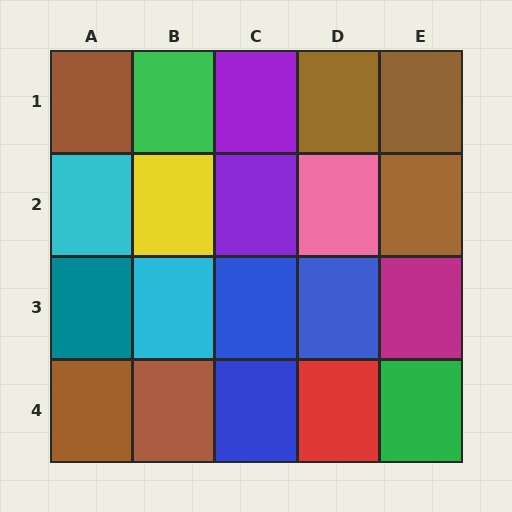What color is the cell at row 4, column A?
Brown.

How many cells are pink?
1 cell is pink.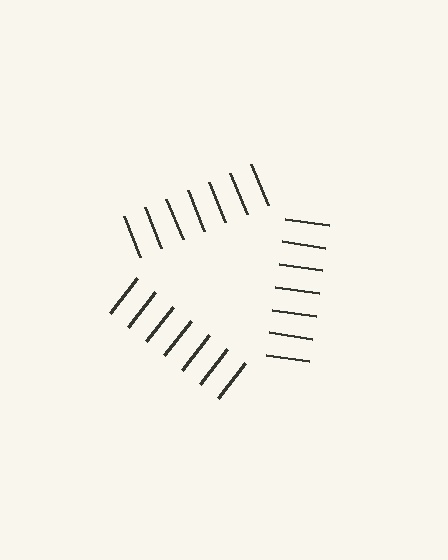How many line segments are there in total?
21 — 7 along each of the 3 edges.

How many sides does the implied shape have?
3 sides — the line-ends trace a triangle.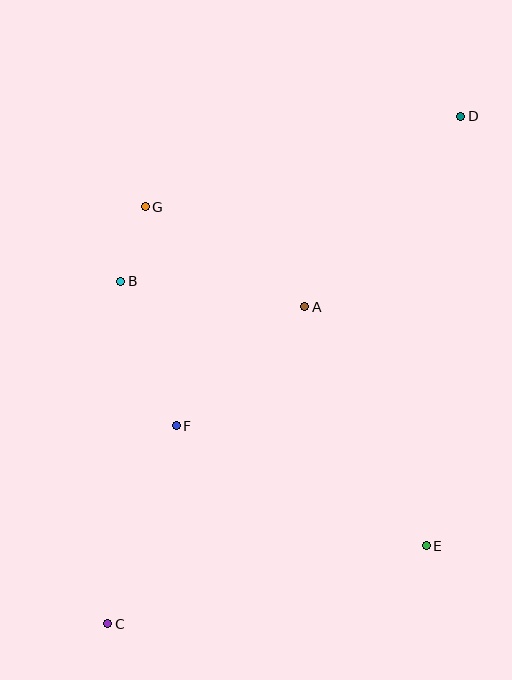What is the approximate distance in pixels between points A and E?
The distance between A and E is approximately 268 pixels.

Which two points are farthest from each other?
Points C and D are farthest from each other.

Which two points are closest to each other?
Points B and G are closest to each other.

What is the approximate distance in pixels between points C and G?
The distance between C and G is approximately 419 pixels.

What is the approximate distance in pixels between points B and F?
The distance between B and F is approximately 155 pixels.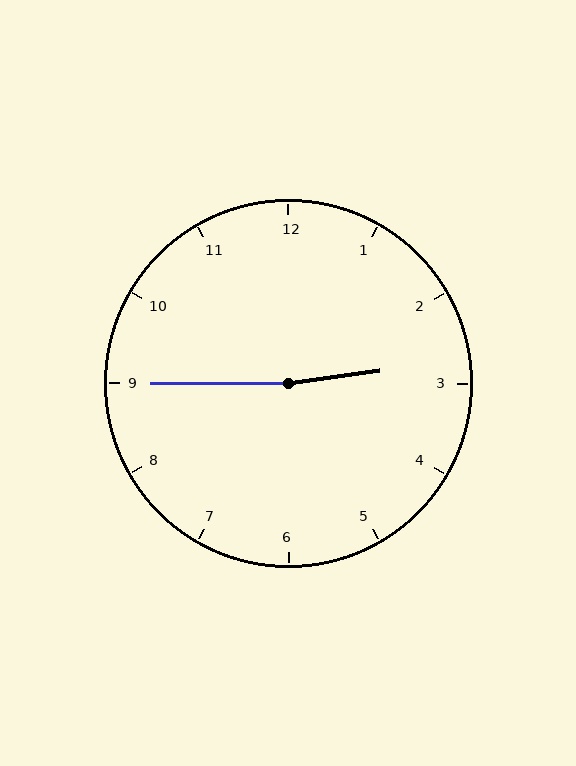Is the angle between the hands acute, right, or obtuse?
It is obtuse.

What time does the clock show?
2:45.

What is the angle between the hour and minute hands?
Approximately 172 degrees.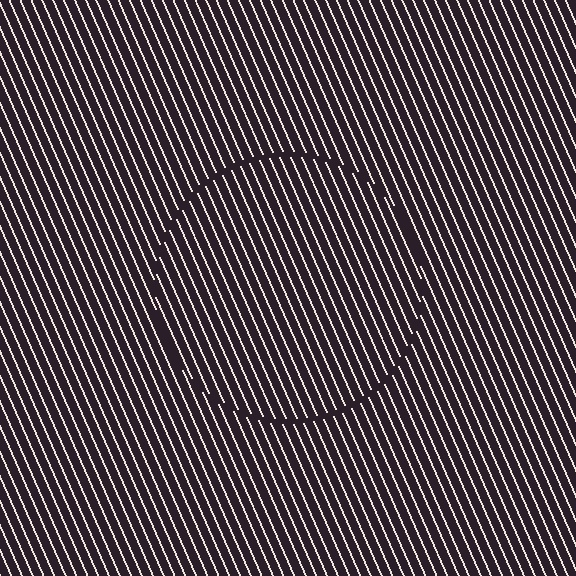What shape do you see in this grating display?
An illusory circle. The interior of the shape contains the same grating, shifted by half a period — the contour is defined by the phase discontinuity where line-ends from the inner and outer gratings abut.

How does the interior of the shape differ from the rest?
The interior of the shape contains the same grating, shifted by half a period — the contour is defined by the phase discontinuity where line-ends from the inner and outer gratings abut.